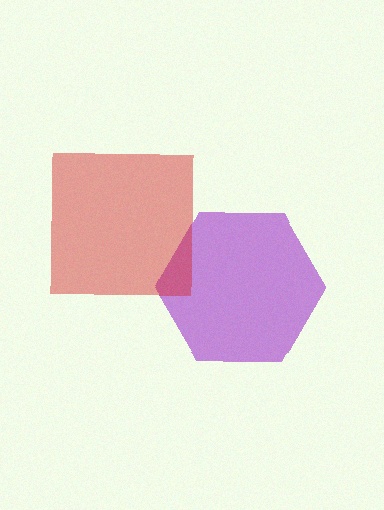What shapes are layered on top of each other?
The layered shapes are: a purple hexagon, a red square.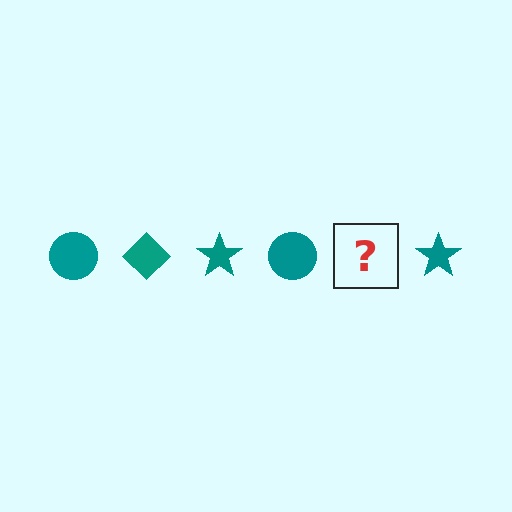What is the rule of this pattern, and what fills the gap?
The rule is that the pattern cycles through circle, diamond, star shapes in teal. The gap should be filled with a teal diamond.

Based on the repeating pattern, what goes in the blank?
The blank should be a teal diamond.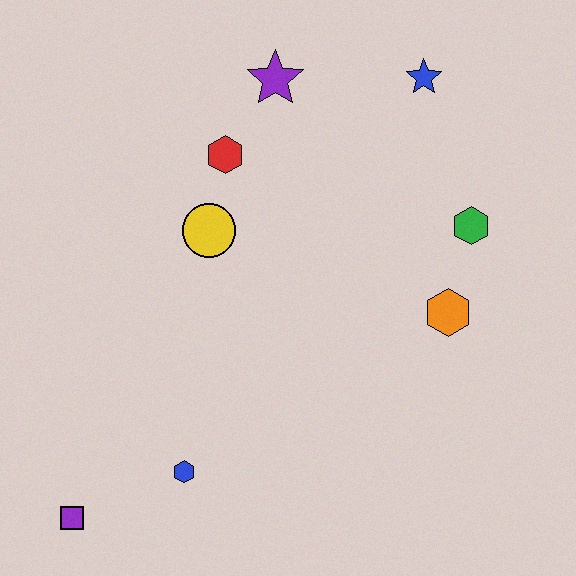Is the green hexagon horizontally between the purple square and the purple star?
No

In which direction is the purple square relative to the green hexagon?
The purple square is to the left of the green hexagon.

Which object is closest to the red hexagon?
The yellow circle is closest to the red hexagon.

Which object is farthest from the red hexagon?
The purple square is farthest from the red hexagon.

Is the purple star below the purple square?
No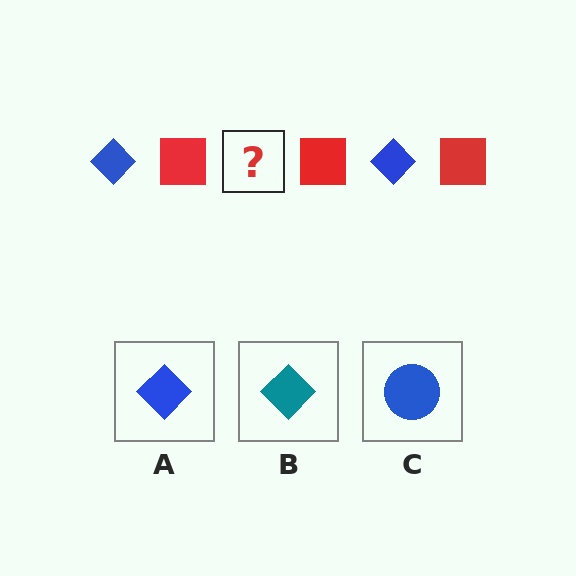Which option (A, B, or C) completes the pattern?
A.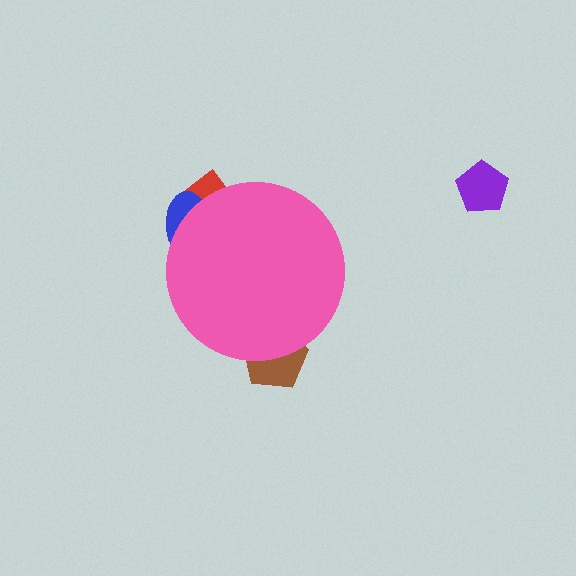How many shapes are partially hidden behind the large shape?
3 shapes are partially hidden.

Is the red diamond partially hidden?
Yes, the red diamond is partially hidden behind the pink circle.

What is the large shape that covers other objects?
A pink circle.